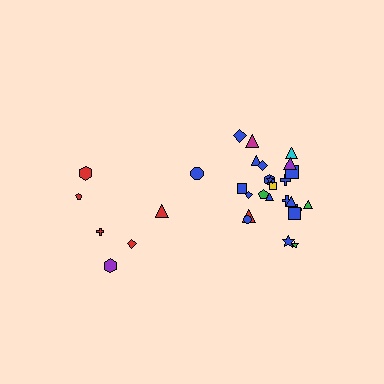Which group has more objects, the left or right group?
The right group.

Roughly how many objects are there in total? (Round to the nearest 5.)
Roughly 30 objects in total.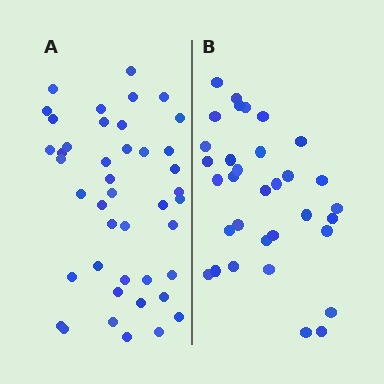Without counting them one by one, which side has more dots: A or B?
Region A (the left region) has more dots.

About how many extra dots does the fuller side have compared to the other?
Region A has roughly 10 or so more dots than region B.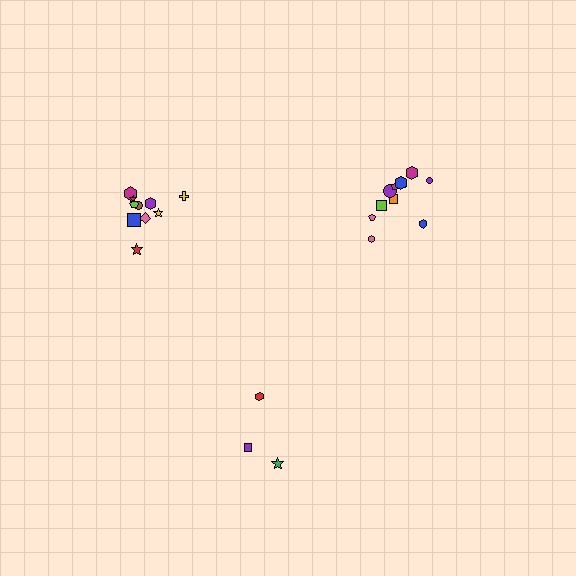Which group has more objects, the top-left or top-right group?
The top-right group.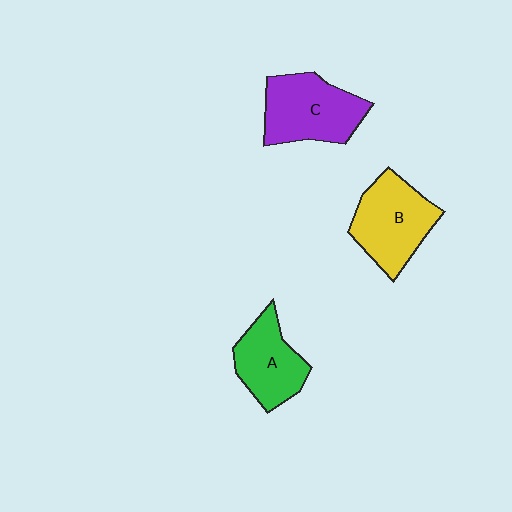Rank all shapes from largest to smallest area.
From largest to smallest: C (purple), B (yellow), A (green).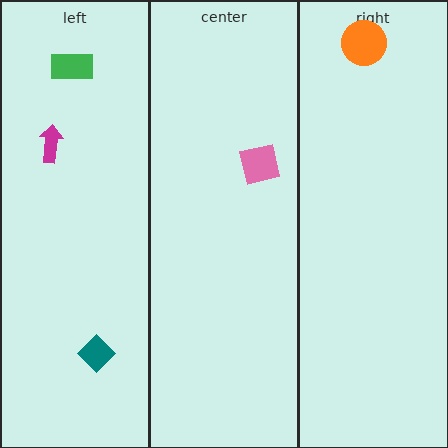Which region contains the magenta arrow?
The left region.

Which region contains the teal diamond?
The left region.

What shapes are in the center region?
The pink square.